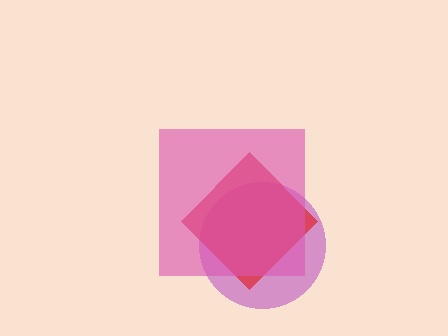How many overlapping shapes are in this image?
There are 3 overlapping shapes in the image.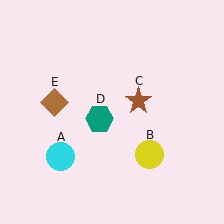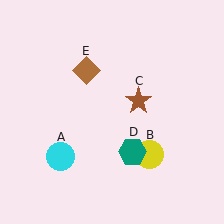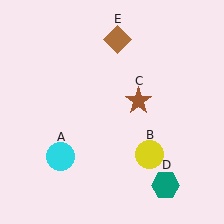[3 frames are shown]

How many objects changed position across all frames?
2 objects changed position: teal hexagon (object D), brown diamond (object E).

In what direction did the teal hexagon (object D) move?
The teal hexagon (object D) moved down and to the right.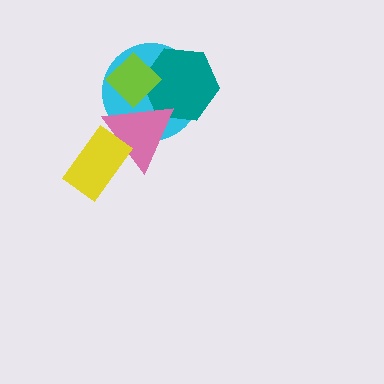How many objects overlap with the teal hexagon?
3 objects overlap with the teal hexagon.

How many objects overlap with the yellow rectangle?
1 object overlaps with the yellow rectangle.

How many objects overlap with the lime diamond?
3 objects overlap with the lime diamond.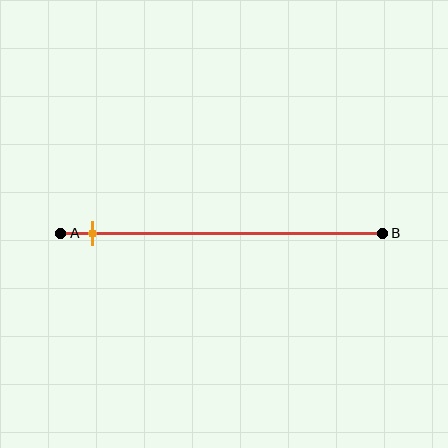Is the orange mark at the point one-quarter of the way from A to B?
No, the mark is at about 10% from A, not at the 25% one-quarter point.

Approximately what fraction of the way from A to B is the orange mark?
The orange mark is approximately 10% of the way from A to B.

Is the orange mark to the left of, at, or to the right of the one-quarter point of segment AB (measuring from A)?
The orange mark is to the left of the one-quarter point of segment AB.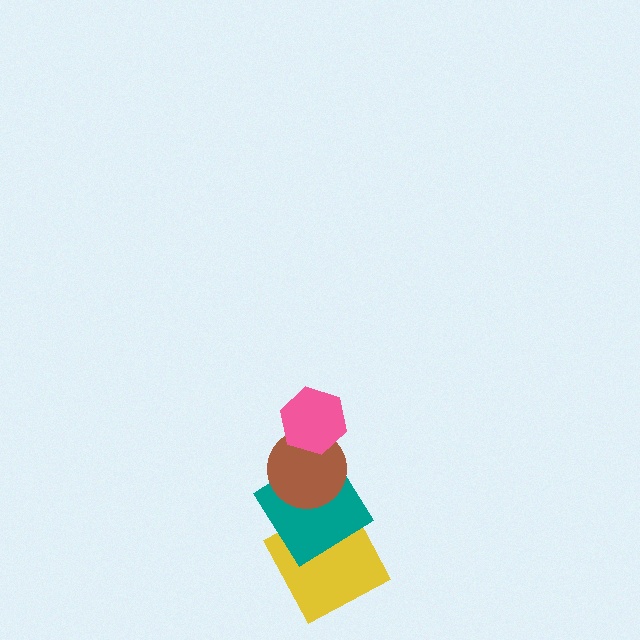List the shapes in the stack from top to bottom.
From top to bottom: the pink hexagon, the brown circle, the teal diamond, the yellow square.